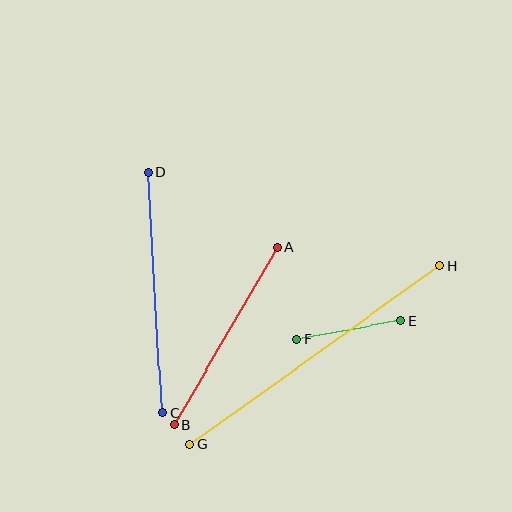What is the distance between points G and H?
The distance is approximately 307 pixels.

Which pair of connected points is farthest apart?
Points G and H are farthest apart.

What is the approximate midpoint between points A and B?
The midpoint is at approximately (226, 336) pixels.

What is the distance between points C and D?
The distance is approximately 241 pixels.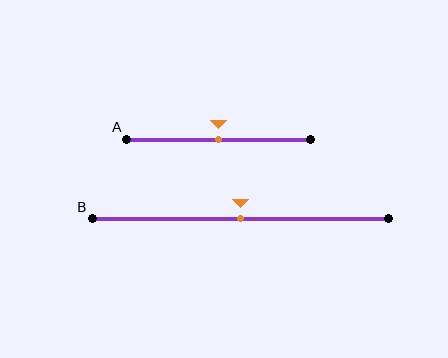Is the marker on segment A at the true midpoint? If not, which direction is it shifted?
Yes, the marker on segment A is at the true midpoint.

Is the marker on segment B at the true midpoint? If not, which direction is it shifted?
Yes, the marker on segment B is at the true midpoint.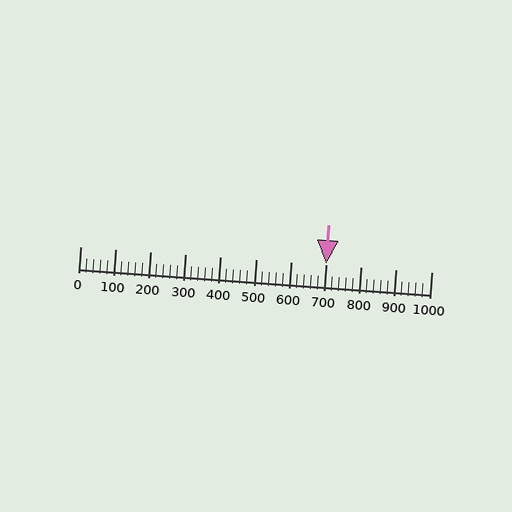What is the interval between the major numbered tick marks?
The major tick marks are spaced 100 units apart.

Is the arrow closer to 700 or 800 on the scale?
The arrow is closer to 700.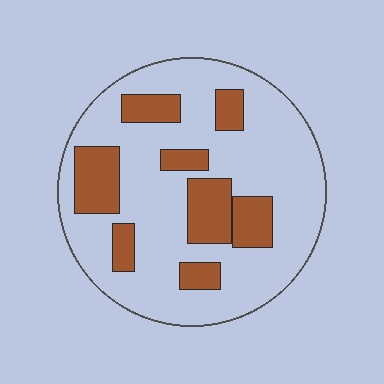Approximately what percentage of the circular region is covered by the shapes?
Approximately 25%.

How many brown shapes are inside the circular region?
8.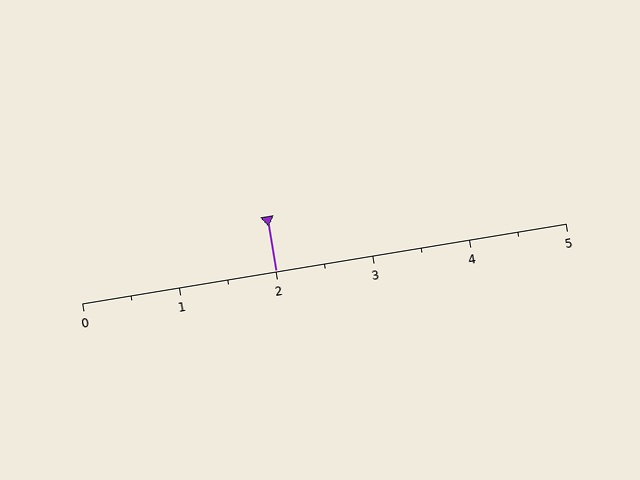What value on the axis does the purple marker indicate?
The marker indicates approximately 2.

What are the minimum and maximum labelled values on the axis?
The axis runs from 0 to 5.